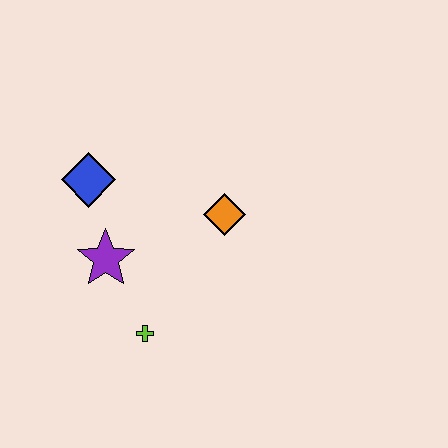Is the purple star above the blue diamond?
No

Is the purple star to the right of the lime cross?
No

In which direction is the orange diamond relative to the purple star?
The orange diamond is to the right of the purple star.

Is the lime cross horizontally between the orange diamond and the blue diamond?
Yes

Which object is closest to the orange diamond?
The purple star is closest to the orange diamond.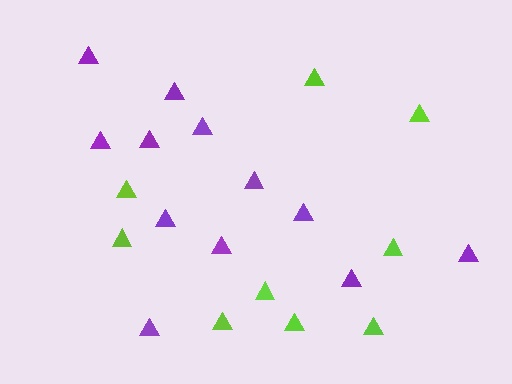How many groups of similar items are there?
There are 2 groups: one group of lime triangles (9) and one group of purple triangles (12).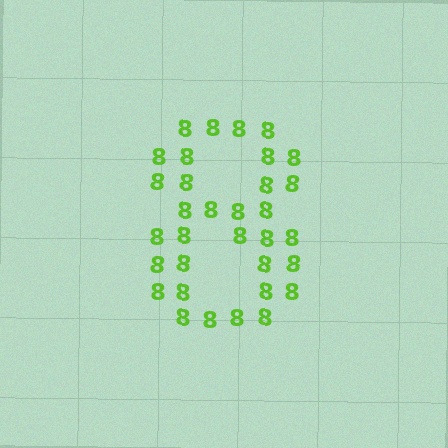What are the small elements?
The small elements are digit 8's.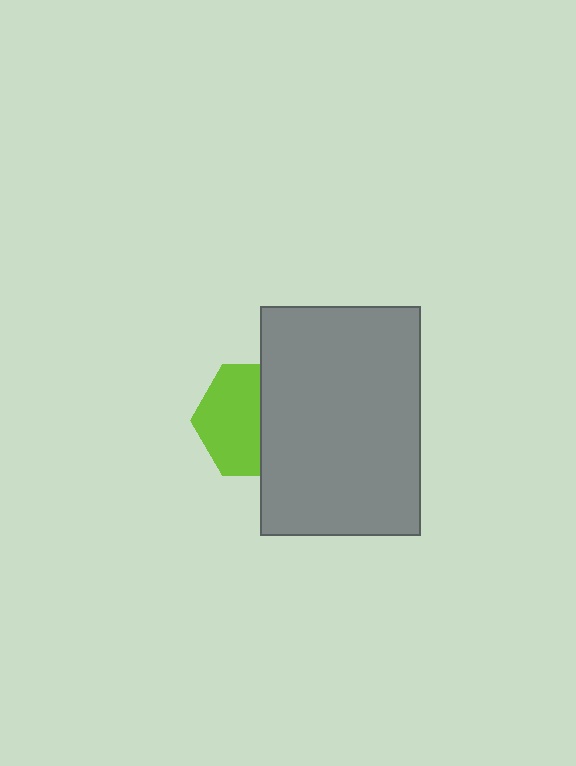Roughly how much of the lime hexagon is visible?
About half of it is visible (roughly 55%).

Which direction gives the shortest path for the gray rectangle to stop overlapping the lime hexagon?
Moving right gives the shortest separation.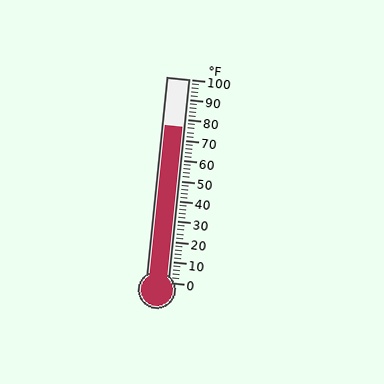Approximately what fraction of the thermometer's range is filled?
The thermometer is filled to approximately 75% of its range.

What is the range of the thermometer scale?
The thermometer scale ranges from 0°F to 100°F.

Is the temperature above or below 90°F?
The temperature is below 90°F.